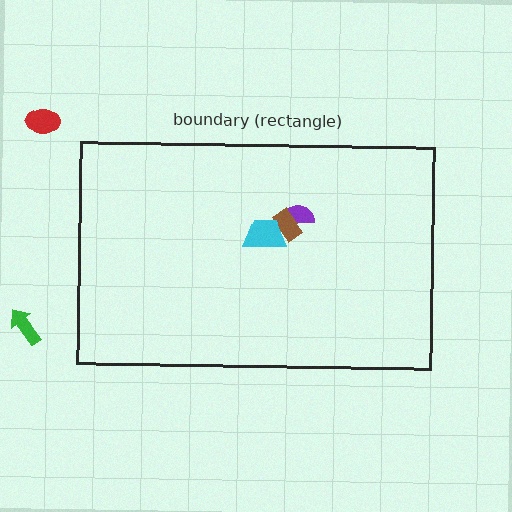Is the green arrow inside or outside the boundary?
Outside.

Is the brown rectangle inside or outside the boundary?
Inside.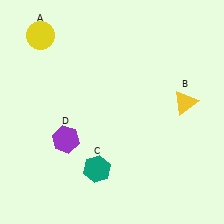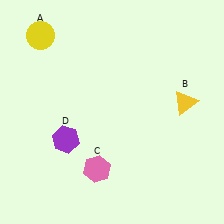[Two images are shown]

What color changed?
The hexagon (C) changed from teal in Image 1 to pink in Image 2.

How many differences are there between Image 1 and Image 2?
There is 1 difference between the two images.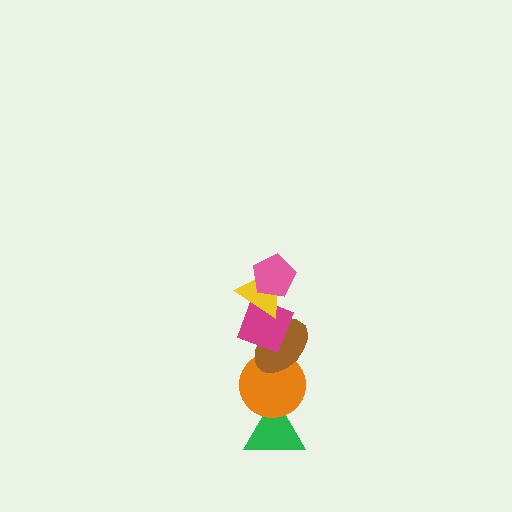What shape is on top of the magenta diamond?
The yellow triangle is on top of the magenta diamond.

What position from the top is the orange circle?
The orange circle is 5th from the top.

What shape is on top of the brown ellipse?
The magenta diamond is on top of the brown ellipse.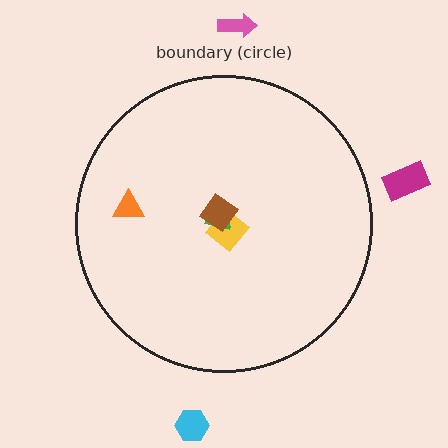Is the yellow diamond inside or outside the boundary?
Inside.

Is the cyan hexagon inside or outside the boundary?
Outside.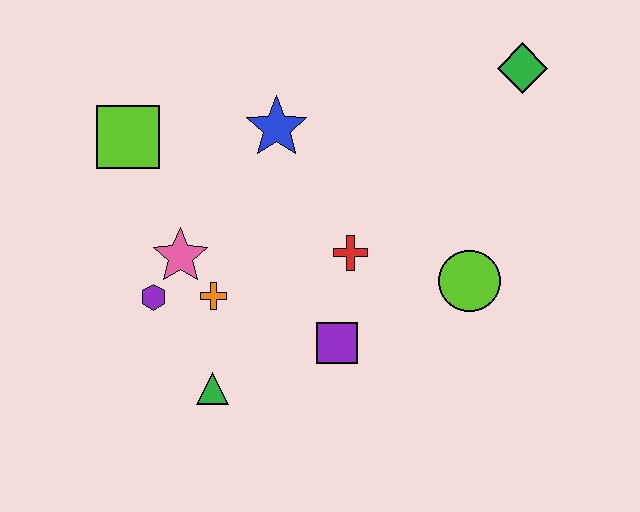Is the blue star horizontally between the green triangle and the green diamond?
Yes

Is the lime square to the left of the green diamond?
Yes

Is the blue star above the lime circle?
Yes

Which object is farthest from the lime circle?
The lime square is farthest from the lime circle.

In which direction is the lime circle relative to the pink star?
The lime circle is to the right of the pink star.